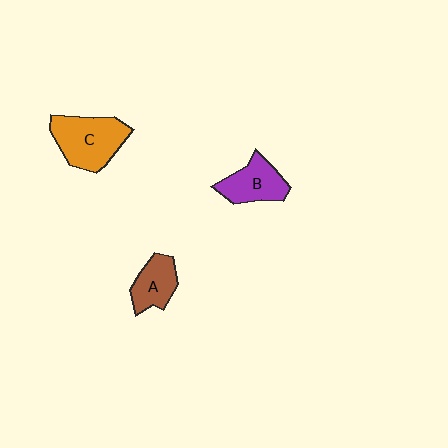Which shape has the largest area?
Shape C (orange).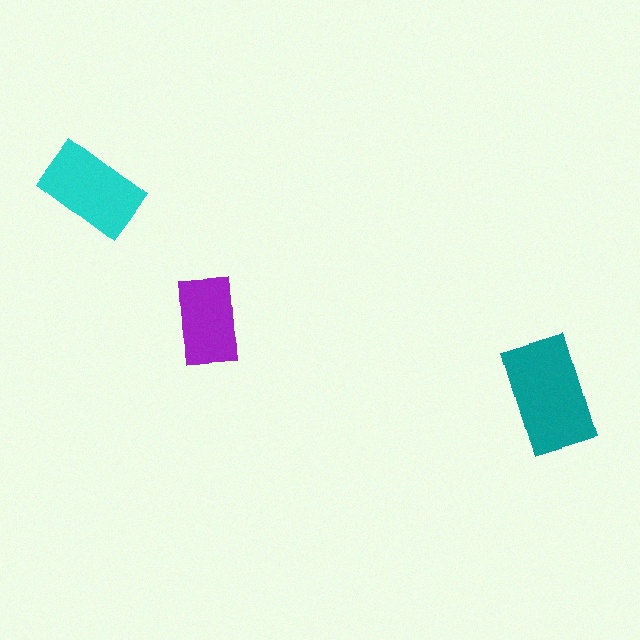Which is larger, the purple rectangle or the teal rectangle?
The teal one.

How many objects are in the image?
There are 3 objects in the image.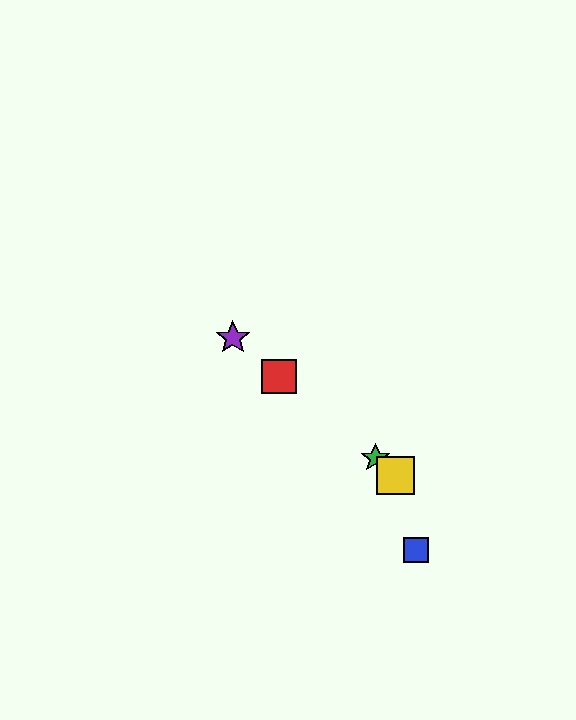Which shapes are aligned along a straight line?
The red square, the green star, the yellow square, the purple star are aligned along a straight line.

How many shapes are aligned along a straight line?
4 shapes (the red square, the green star, the yellow square, the purple star) are aligned along a straight line.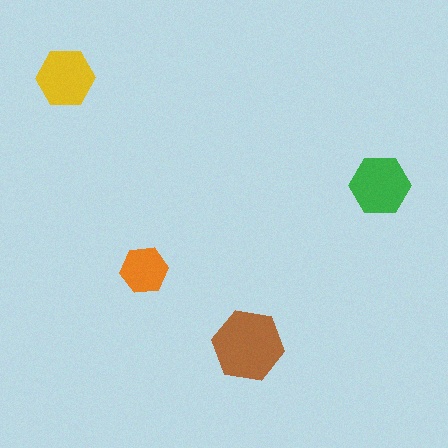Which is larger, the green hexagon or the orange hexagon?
The green one.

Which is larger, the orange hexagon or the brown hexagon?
The brown one.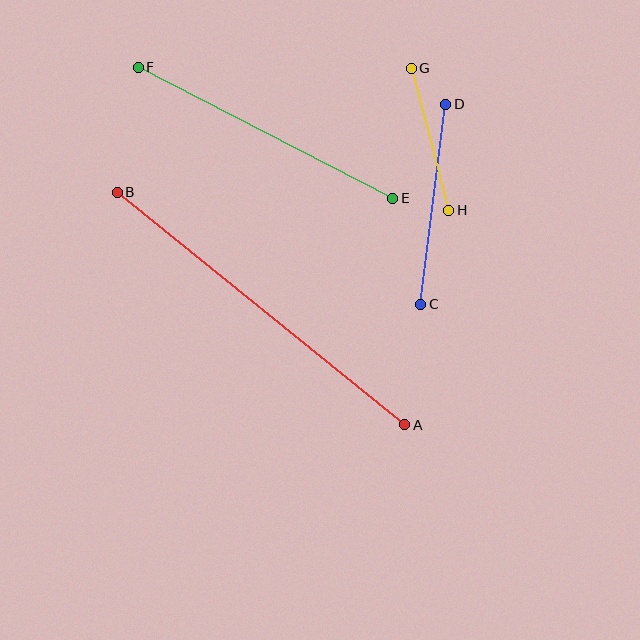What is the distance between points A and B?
The distance is approximately 370 pixels.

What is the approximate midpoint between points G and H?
The midpoint is at approximately (430, 139) pixels.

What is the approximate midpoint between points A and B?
The midpoint is at approximately (261, 309) pixels.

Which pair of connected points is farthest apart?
Points A and B are farthest apart.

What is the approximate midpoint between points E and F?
The midpoint is at approximately (265, 133) pixels.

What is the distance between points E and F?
The distance is approximately 286 pixels.